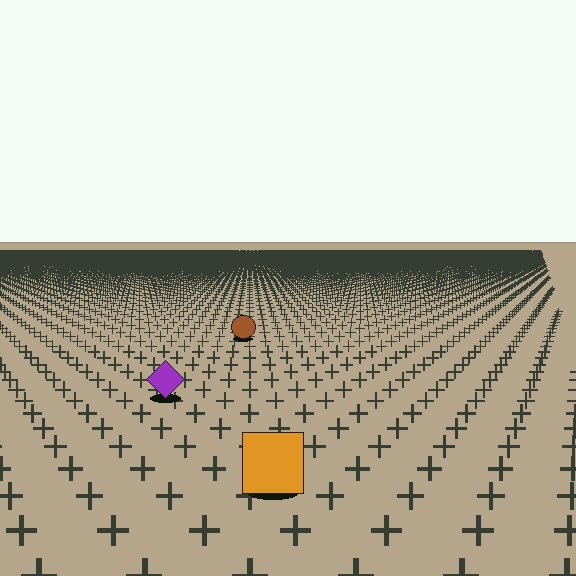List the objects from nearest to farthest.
From nearest to farthest: the orange square, the purple diamond, the brown circle.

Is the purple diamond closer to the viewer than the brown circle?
Yes. The purple diamond is closer — you can tell from the texture gradient: the ground texture is coarser near it.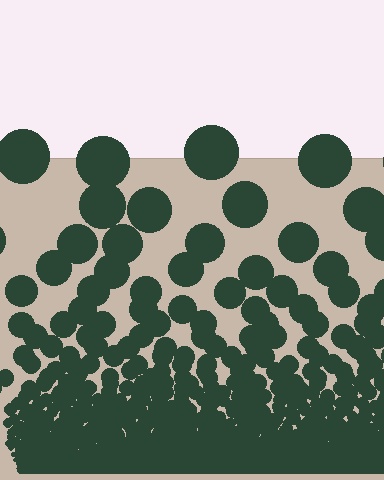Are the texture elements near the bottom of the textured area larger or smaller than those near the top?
Smaller. The gradient is inverted — elements near the bottom are smaller and denser.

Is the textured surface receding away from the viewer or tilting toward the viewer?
The surface appears to tilt toward the viewer. Texture elements get larger and sparser toward the top.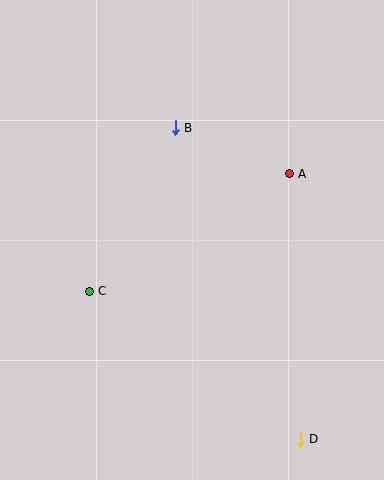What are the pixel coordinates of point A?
Point A is at (289, 174).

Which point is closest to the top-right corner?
Point A is closest to the top-right corner.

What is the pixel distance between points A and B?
The distance between A and B is 123 pixels.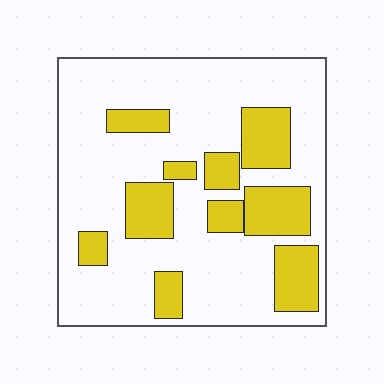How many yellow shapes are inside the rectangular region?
10.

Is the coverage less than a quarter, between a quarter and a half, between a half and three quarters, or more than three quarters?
Between a quarter and a half.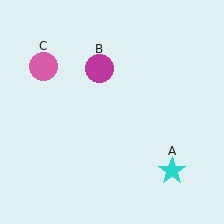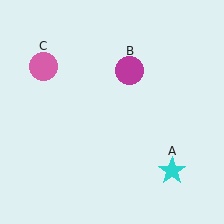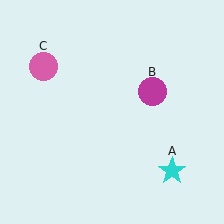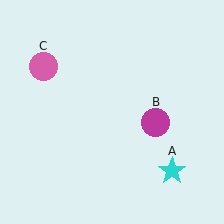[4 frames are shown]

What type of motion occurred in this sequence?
The magenta circle (object B) rotated clockwise around the center of the scene.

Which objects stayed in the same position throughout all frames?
Cyan star (object A) and pink circle (object C) remained stationary.